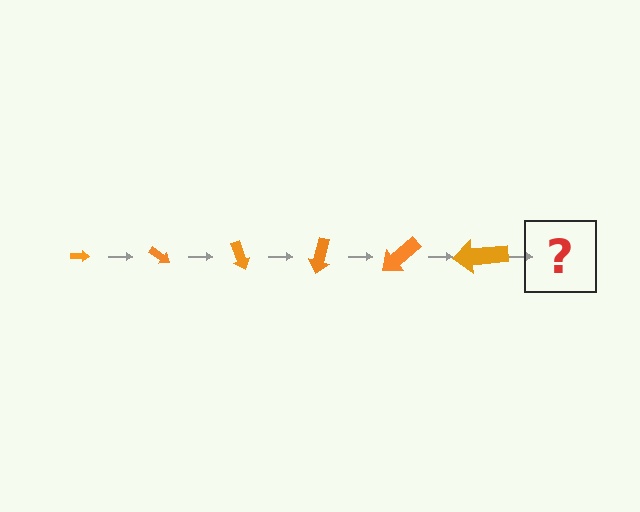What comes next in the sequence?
The next element should be an arrow, larger than the previous one and rotated 210 degrees from the start.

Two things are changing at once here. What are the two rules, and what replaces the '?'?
The two rules are that the arrow grows larger each step and it rotates 35 degrees each step. The '?' should be an arrow, larger than the previous one and rotated 210 degrees from the start.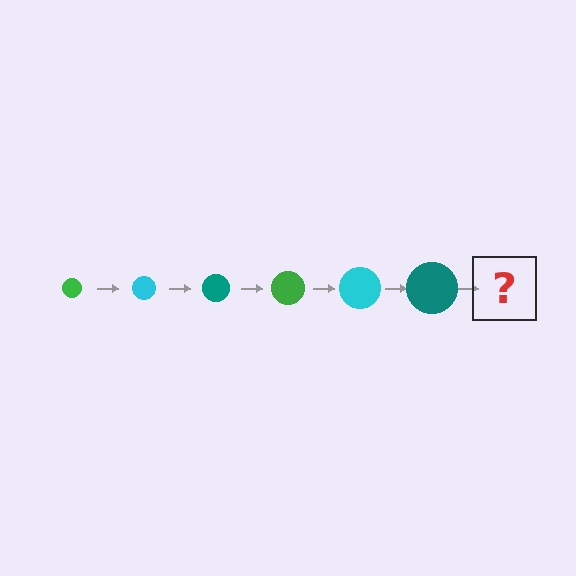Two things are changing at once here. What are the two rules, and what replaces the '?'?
The two rules are that the circle grows larger each step and the color cycles through green, cyan, and teal. The '?' should be a green circle, larger than the previous one.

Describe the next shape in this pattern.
It should be a green circle, larger than the previous one.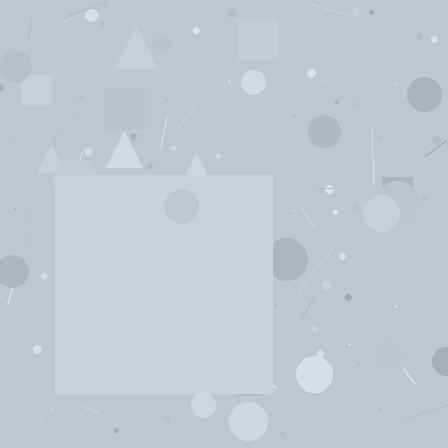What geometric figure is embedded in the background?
A square is embedded in the background.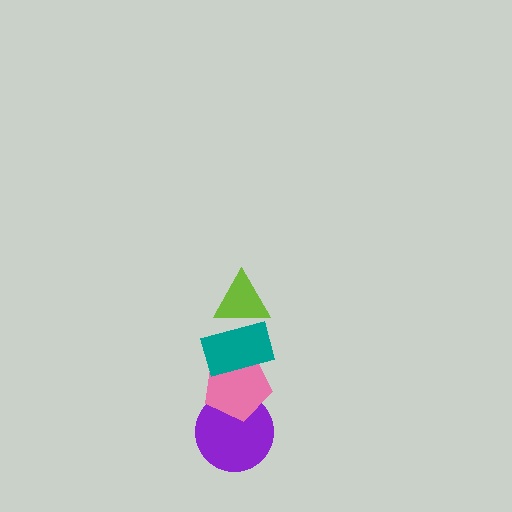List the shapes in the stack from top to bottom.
From top to bottom: the lime triangle, the teal rectangle, the pink pentagon, the purple circle.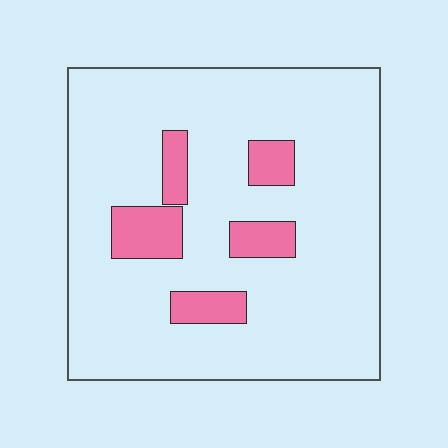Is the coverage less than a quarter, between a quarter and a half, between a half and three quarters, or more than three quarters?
Less than a quarter.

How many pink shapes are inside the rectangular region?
5.